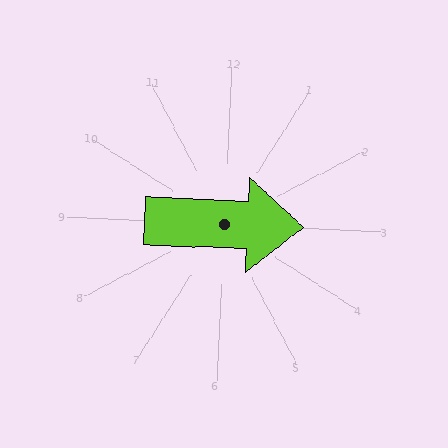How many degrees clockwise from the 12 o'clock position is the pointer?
Approximately 90 degrees.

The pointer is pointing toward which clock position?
Roughly 3 o'clock.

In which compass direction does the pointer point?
East.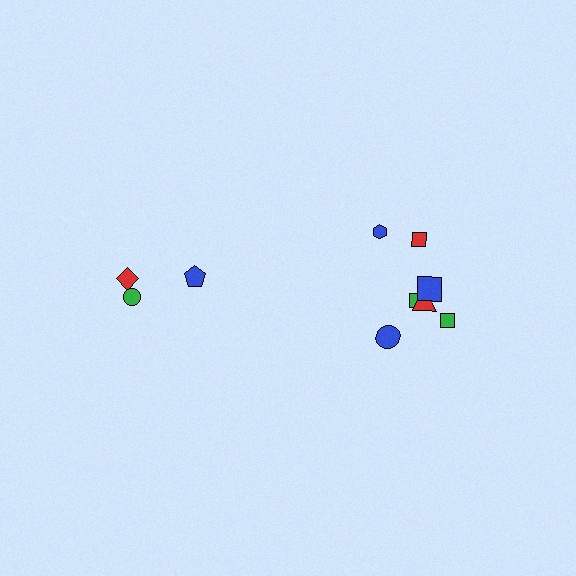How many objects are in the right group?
There are 7 objects.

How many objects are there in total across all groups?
There are 10 objects.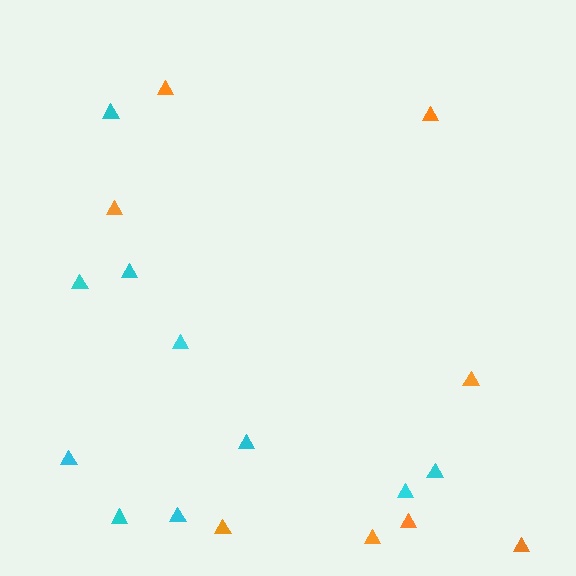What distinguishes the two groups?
There are 2 groups: one group of cyan triangles (10) and one group of orange triangles (8).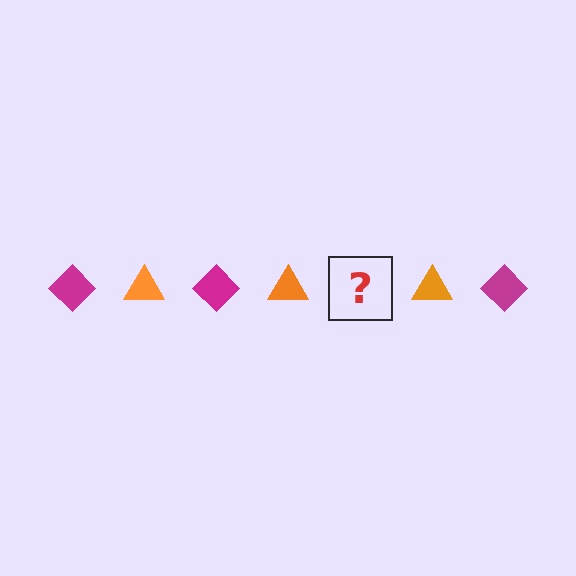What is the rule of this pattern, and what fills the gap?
The rule is that the pattern alternates between magenta diamond and orange triangle. The gap should be filled with a magenta diamond.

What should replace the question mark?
The question mark should be replaced with a magenta diamond.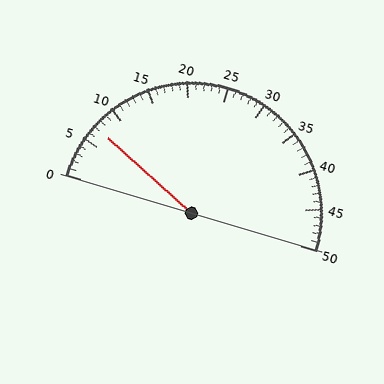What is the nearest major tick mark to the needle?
The nearest major tick mark is 5.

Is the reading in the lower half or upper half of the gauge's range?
The reading is in the lower half of the range (0 to 50).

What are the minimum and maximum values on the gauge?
The gauge ranges from 0 to 50.